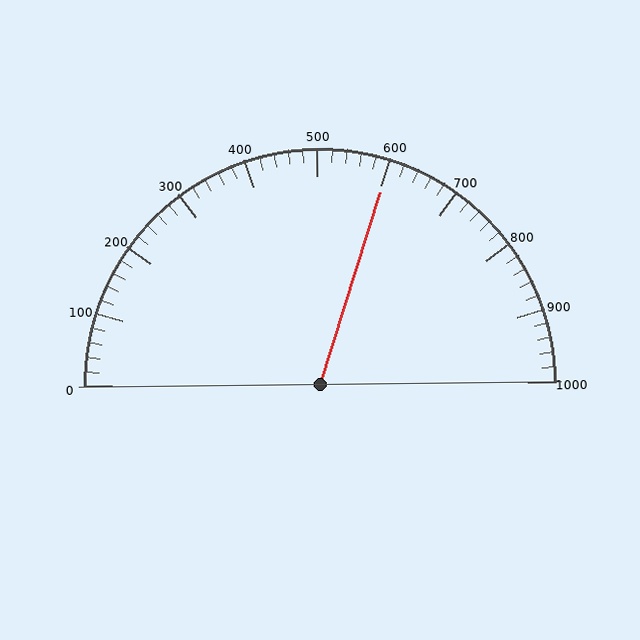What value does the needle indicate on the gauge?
The needle indicates approximately 600.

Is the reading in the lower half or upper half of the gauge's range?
The reading is in the upper half of the range (0 to 1000).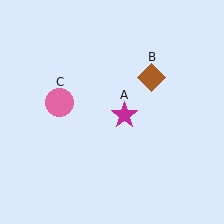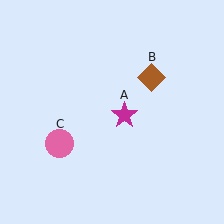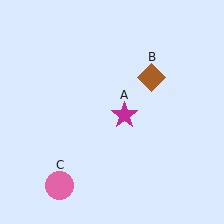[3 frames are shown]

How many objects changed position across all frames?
1 object changed position: pink circle (object C).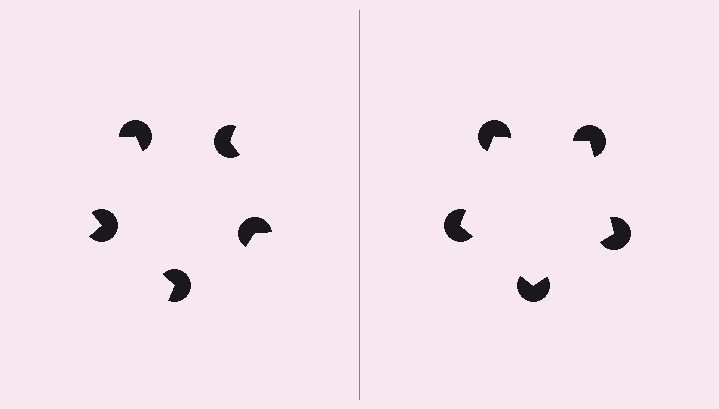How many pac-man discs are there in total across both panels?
10 — 5 on each side.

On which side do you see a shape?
An illusory pentagon appears on the right side. On the left side the wedge cuts are rotated, so no coherent shape forms.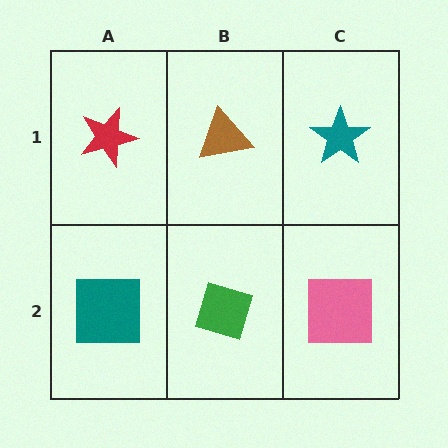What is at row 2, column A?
A teal square.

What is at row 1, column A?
A red star.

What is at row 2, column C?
A pink square.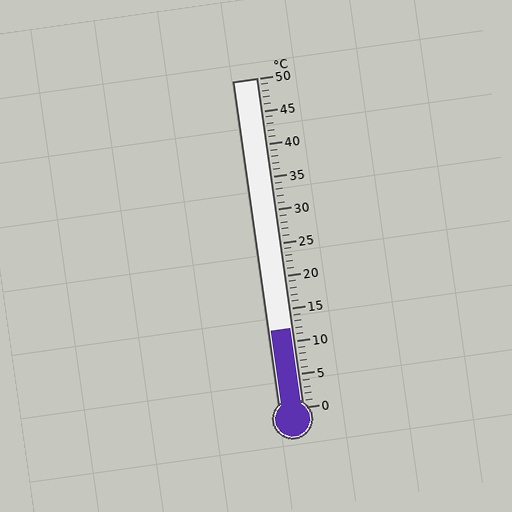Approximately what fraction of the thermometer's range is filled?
The thermometer is filled to approximately 25% of its range.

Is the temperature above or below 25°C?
The temperature is below 25°C.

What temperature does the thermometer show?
The thermometer shows approximately 12°C.